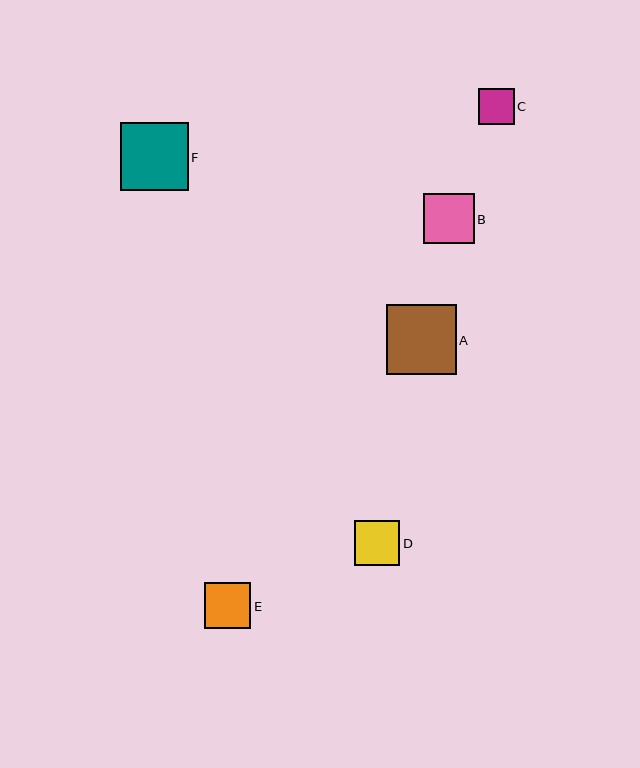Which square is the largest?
Square A is the largest with a size of approximately 70 pixels.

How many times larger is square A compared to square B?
Square A is approximately 1.4 times the size of square B.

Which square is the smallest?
Square C is the smallest with a size of approximately 36 pixels.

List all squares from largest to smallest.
From largest to smallest: A, F, B, E, D, C.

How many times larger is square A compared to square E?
Square A is approximately 1.5 times the size of square E.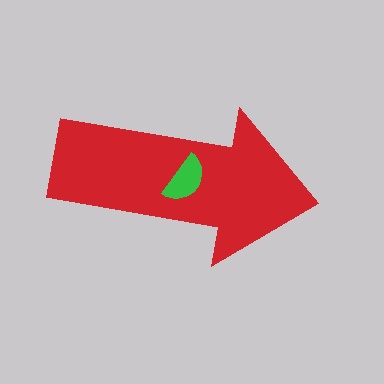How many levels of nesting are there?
2.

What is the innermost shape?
The green semicircle.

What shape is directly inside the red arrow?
The green semicircle.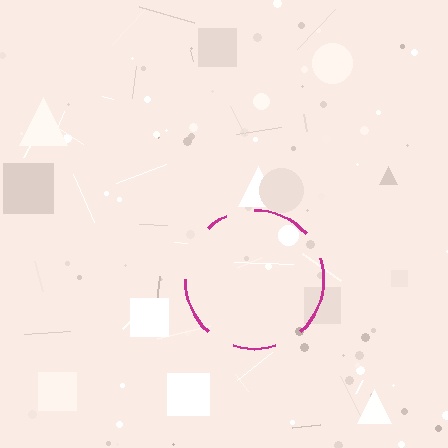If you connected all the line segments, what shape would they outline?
They would outline a circle.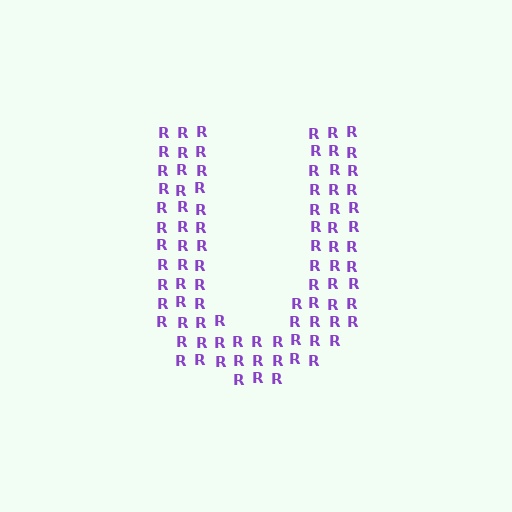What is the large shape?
The large shape is the letter U.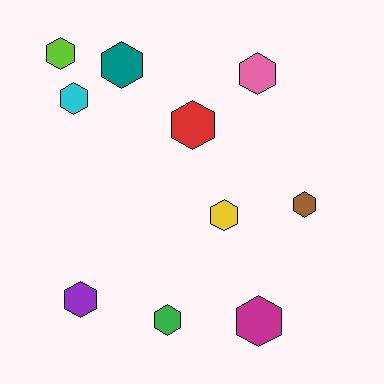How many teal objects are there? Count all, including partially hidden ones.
There is 1 teal object.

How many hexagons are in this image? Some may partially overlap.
There are 10 hexagons.